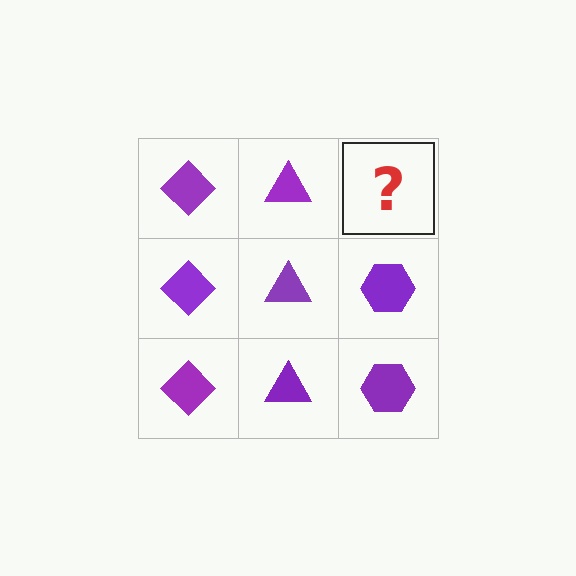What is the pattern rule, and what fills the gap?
The rule is that each column has a consistent shape. The gap should be filled with a purple hexagon.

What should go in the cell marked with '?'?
The missing cell should contain a purple hexagon.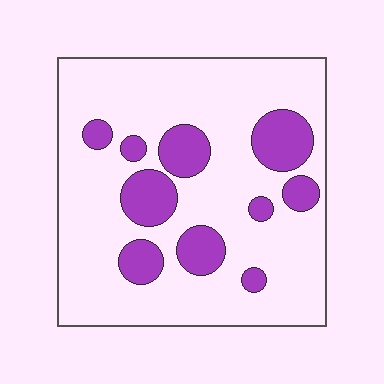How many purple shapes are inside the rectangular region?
10.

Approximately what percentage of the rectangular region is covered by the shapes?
Approximately 20%.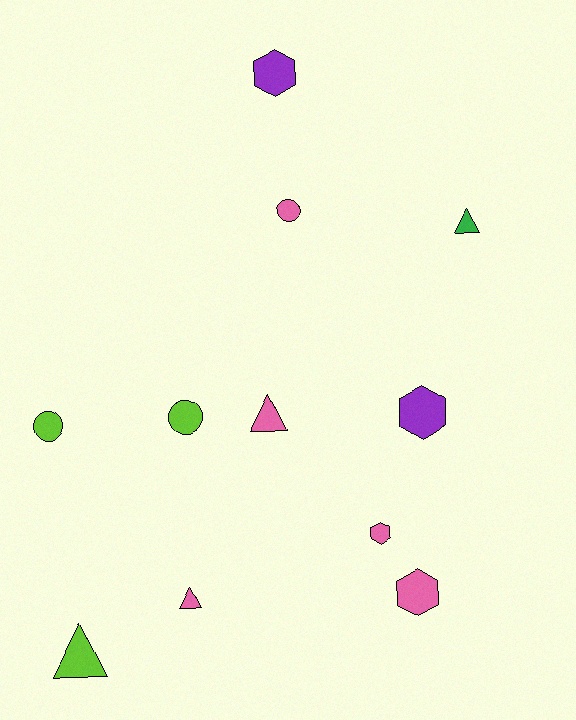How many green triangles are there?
There is 1 green triangle.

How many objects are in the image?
There are 11 objects.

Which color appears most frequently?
Pink, with 5 objects.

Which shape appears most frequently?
Triangle, with 4 objects.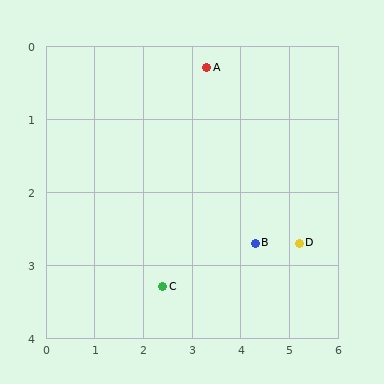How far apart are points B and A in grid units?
Points B and A are about 2.6 grid units apart.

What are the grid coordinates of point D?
Point D is at approximately (5.2, 2.7).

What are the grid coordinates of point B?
Point B is at approximately (4.3, 2.7).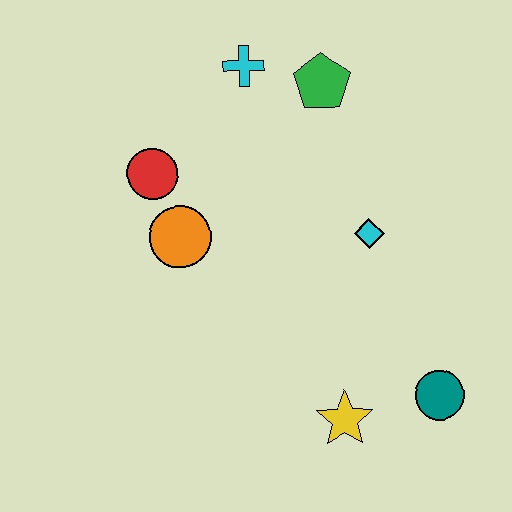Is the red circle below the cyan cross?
Yes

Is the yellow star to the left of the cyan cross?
No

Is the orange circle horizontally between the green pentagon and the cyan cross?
No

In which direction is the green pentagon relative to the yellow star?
The green pentagon is above the yellow star.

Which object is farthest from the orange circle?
The teal circle is farthest from the orange circle.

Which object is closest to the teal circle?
The yellow star is closest to the teal circle.